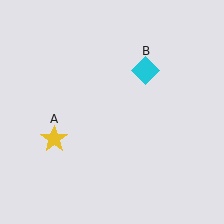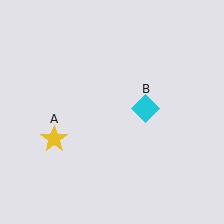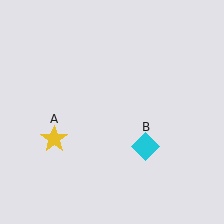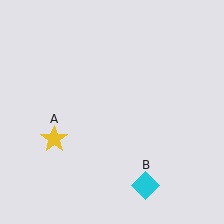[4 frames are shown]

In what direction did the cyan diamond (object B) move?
The cyan diamond (object B) moved down.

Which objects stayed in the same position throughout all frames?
Yellow star (object A) remained stationary.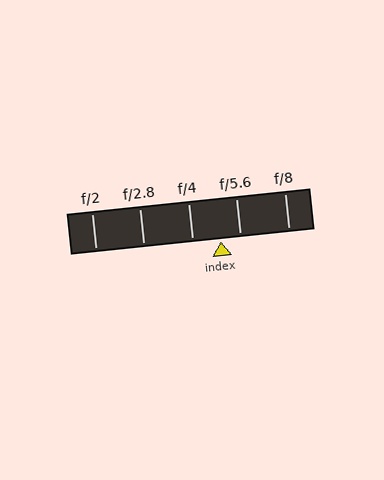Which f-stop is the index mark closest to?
The index mark is closest to f/5.6.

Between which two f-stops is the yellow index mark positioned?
The index mark is between f/4 and f/5.6.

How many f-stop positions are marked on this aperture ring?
There are 5 f-stop positions marked.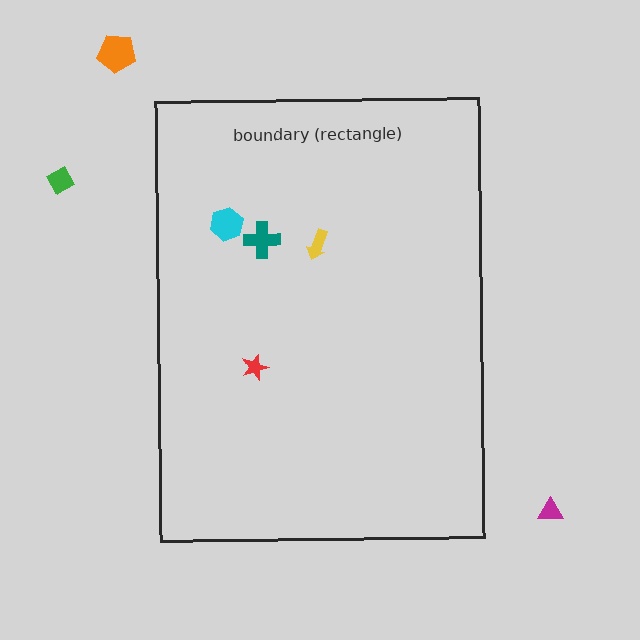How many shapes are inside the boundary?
4 inside, 3 outside.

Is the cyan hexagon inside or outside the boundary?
Inside.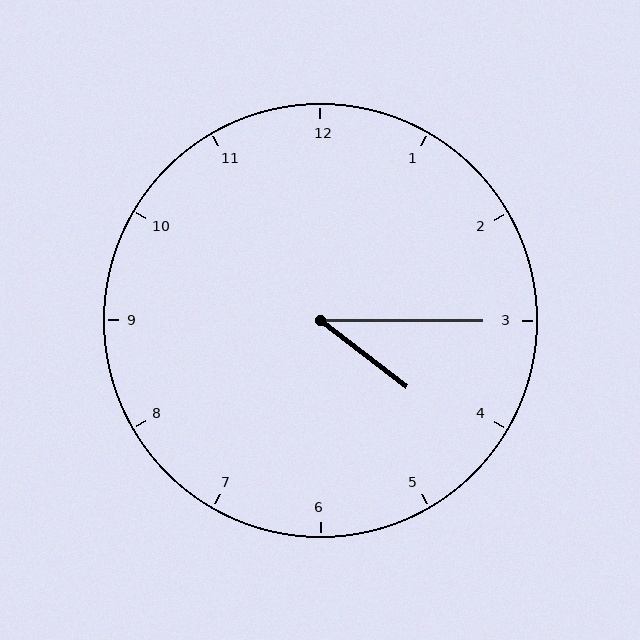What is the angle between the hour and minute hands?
Approximately 38 degrees.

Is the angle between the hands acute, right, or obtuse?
It is acute.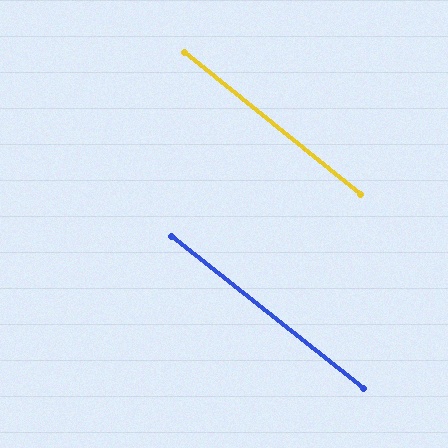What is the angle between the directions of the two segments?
Approximately 1 degree.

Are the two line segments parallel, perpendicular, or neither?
Parallel — their directions differ by only 0.6°.